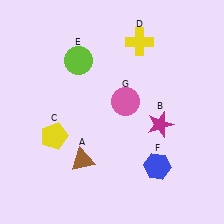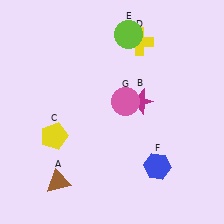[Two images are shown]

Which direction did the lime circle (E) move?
The lime circle (E) moved right.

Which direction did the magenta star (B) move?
The magenta star (B) moved up.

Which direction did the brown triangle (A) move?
The brown triangle (A) moved left.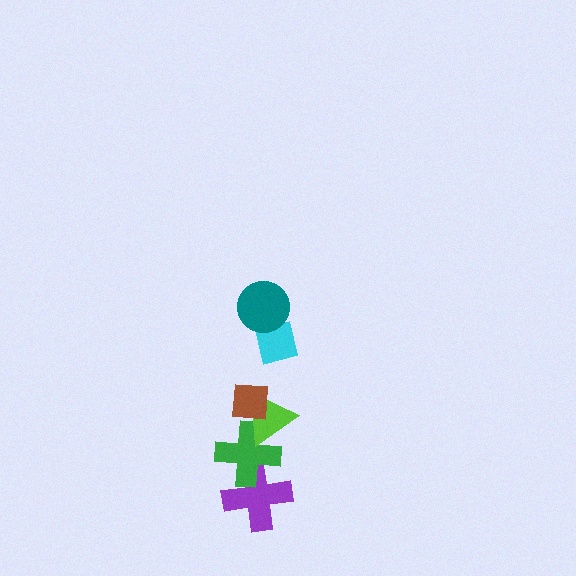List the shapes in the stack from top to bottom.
From top to bottom: the teal circle, the cyan square, the brown square, the lime triangle, the green cross, the purple cross.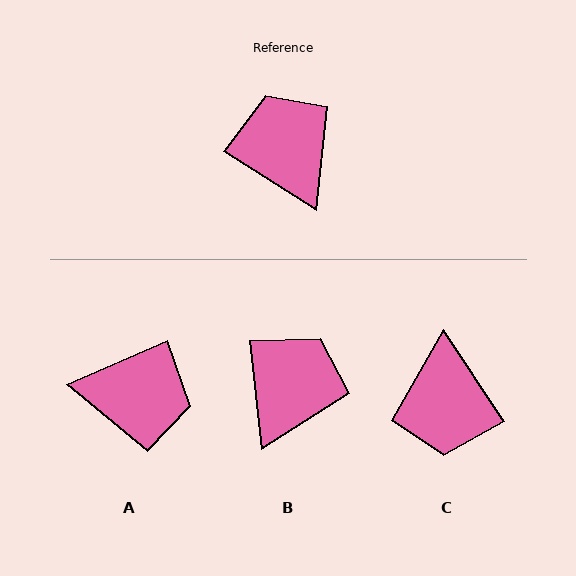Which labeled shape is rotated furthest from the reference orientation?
C, about 156 degrees away.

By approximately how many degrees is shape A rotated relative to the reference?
Approximately 124 degrees clockwise.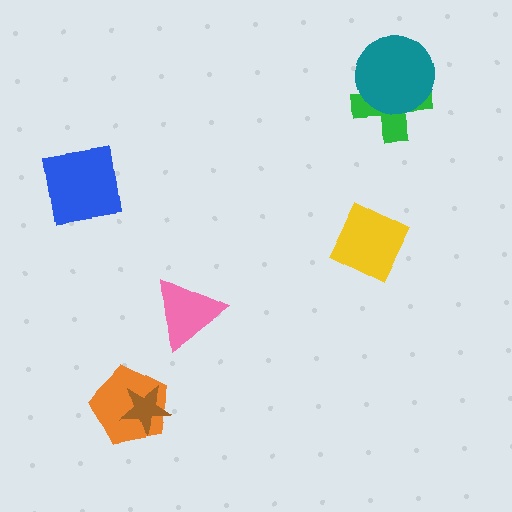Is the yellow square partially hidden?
No, no other shape covers it.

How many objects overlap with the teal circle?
1 object overlaps with the teal circle.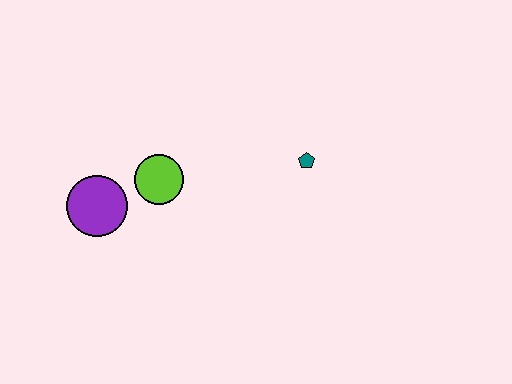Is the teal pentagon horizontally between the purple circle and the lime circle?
No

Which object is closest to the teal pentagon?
The lime circle is closest to the teal pentagon.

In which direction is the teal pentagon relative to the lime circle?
The teal pentagon is to the right of the lime circle.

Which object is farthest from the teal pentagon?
The purple circle is farthest from the teal pentagon.